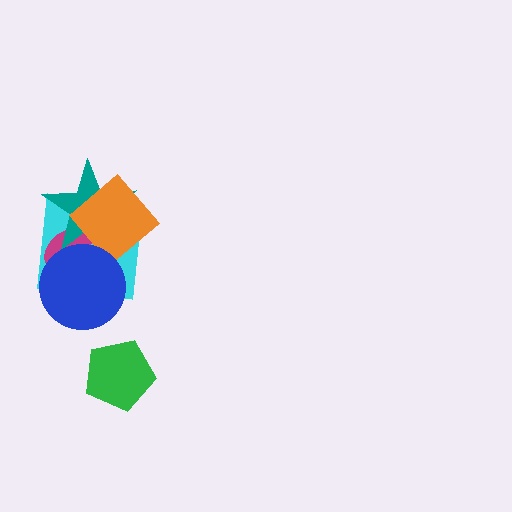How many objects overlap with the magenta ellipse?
3 objects overlap with the magenta ellipse.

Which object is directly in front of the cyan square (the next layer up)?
The magenta ellipse is directly in front of the cyan square.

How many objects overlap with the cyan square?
4 objects overlap with the cyan square.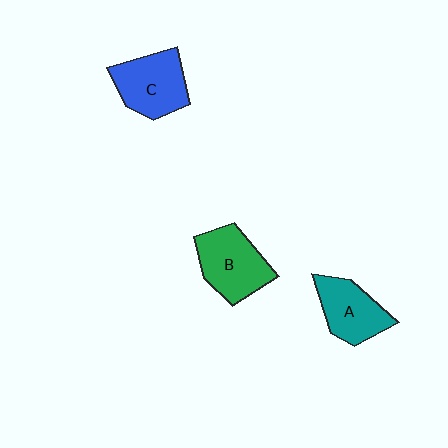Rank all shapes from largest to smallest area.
From largest to smallest: B (green), C (blue), A (teal).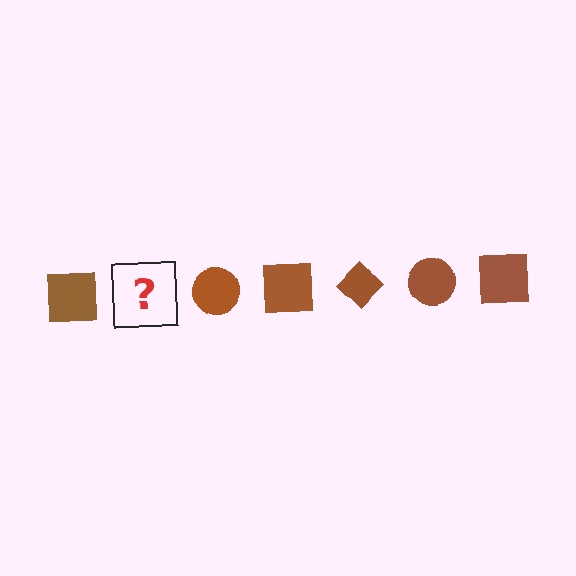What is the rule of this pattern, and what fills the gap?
The rule is that the pattern cycles through square, diamond, circle shapes in brown. The gap should be filled with a brown diamond.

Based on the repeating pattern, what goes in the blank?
The blank should be a brown diamond.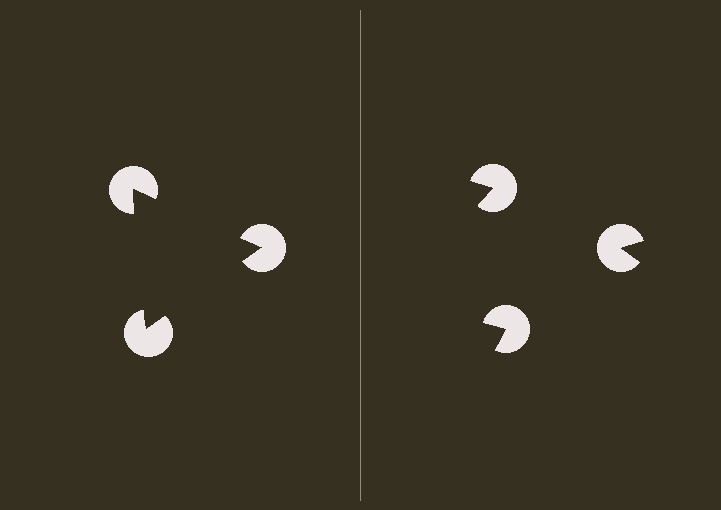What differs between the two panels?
The pac-man discs are positioned identically on both sides; only the wedge orientations differ. On the left they align to a triangle; on the right they are misaligned.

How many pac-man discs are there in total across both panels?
6 — 3 on each side.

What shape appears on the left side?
An illusory triangle.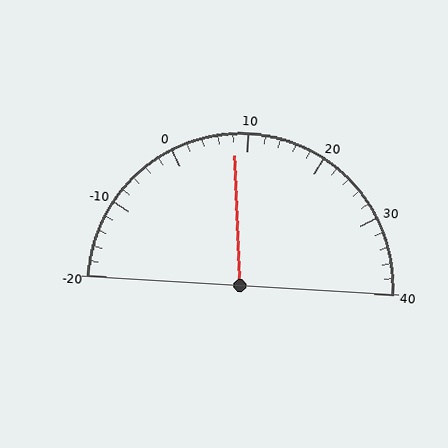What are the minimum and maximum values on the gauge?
The gauge ranges from -20 to 40.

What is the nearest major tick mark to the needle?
The nearest major tick mark is 10.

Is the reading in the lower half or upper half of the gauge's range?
The reading is in the lower half of the range (-20 to 40).